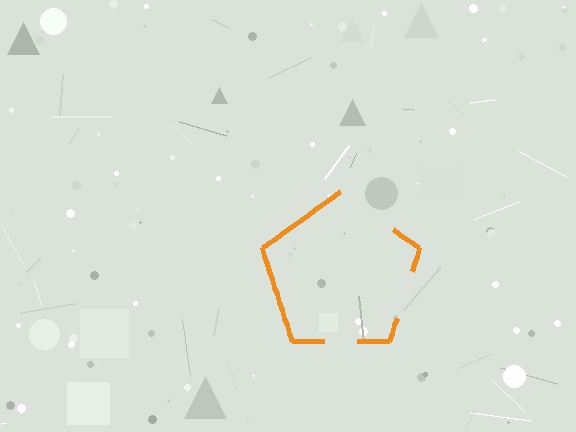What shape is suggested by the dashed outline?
The dashed outline suggests a pentagon.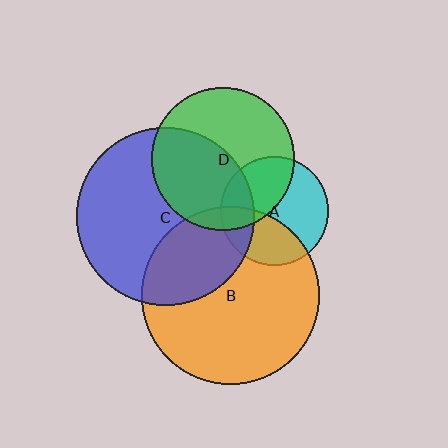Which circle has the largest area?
Circle C (blue).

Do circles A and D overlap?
Yes.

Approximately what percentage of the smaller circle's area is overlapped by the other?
Approximately 40%.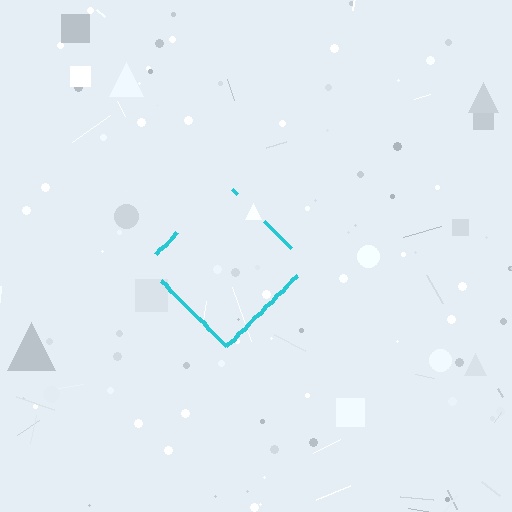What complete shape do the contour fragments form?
The contour fragments form a diamond.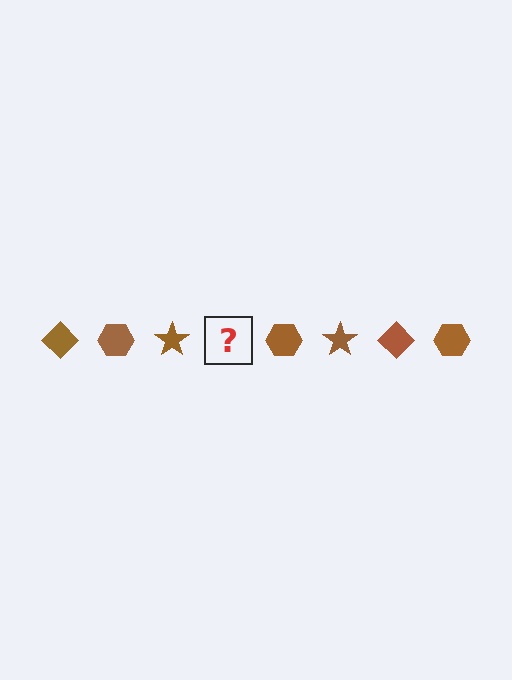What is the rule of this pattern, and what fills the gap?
The rule is that the pattern cycles through diamond, hexagon, star shapes in brown. The gap should be filled with a brown diamond.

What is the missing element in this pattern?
The missing element is a brown diamond.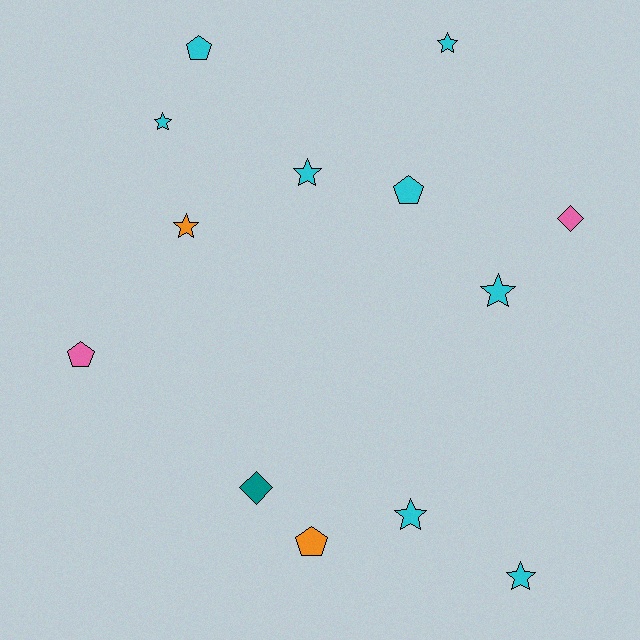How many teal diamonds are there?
There is 1 teal diamond.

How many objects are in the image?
There are 13 objects.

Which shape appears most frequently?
Star, with 7 objects.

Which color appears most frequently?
Cyan, with 8 objects.